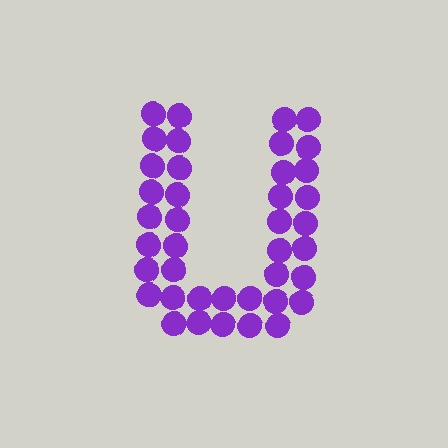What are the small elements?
The small elements are circles.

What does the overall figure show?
The overall figure shows the letter U.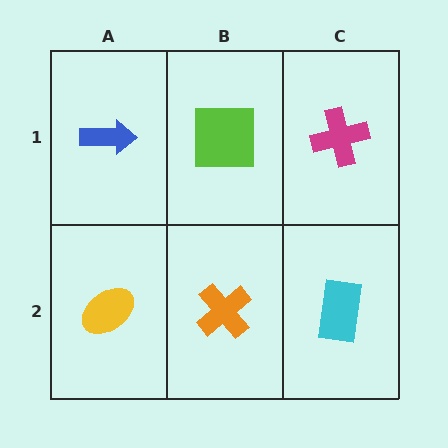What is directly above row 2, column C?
A magenta cross.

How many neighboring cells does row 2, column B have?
3.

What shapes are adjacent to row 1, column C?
A cyan rectangle (row 2, column C), a lime square (row 1, column B).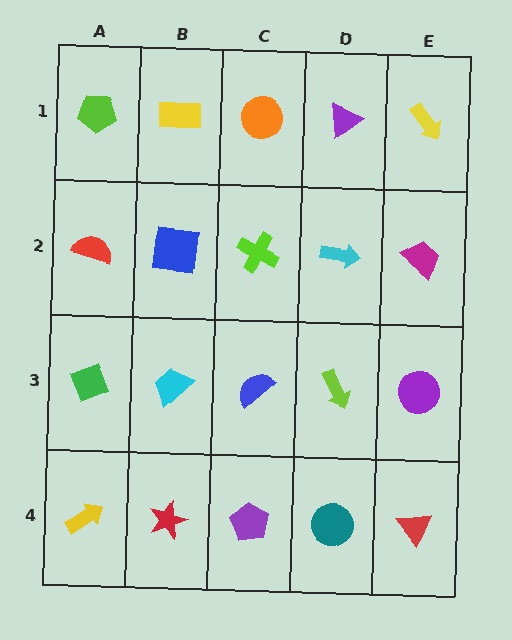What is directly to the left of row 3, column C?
A cyan trapezoid.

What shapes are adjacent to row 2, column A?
A lime pentagon (row 1, column A), a green diamond (row 3, column A), a blue square (row 2, column B).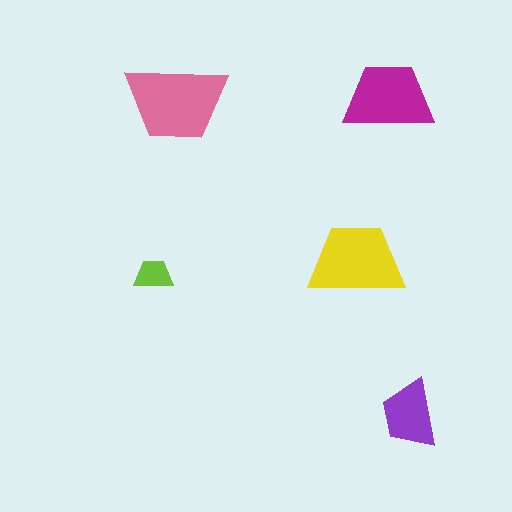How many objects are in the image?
There are 5 objects in the image.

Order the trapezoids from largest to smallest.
the pink one, the yellow one, the magenta one, the purple one, the lime one.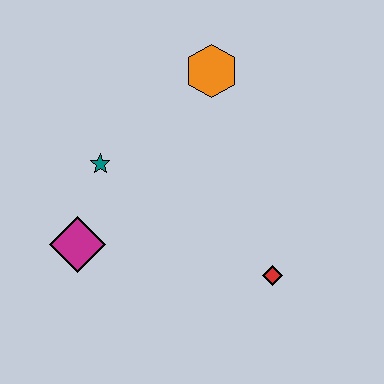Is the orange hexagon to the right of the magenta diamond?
Yes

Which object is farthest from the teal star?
The red diamond is farthest from the teal star.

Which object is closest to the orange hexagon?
The teal star is closest to the orange hexagon.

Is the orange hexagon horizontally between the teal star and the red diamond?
Yes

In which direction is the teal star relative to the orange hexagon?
The teal star is to the left of the orange hexagon.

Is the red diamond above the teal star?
No